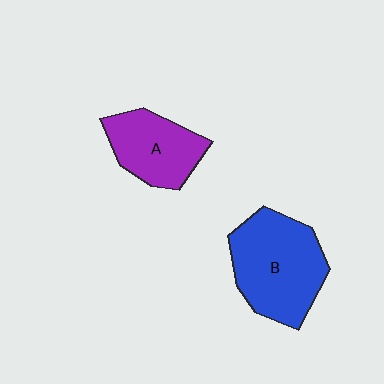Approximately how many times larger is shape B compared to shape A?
Approximately 1.5 times.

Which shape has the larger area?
Shape B (blue).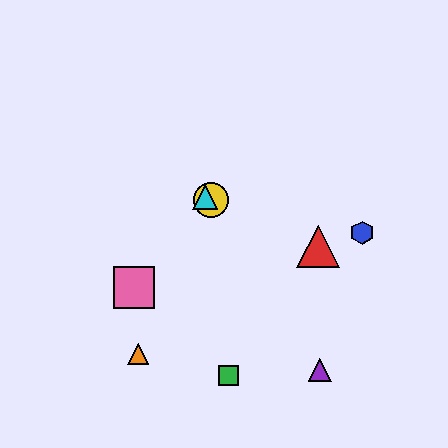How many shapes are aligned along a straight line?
3 shapes (the red triangle, the yellow circle, the cyan triangle) are aligned along a straight line.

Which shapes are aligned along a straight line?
The red triangle, the yellow circle, the cyan triangle are aligned along a straight line.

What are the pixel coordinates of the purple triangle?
The purple triangle is at (320, 370).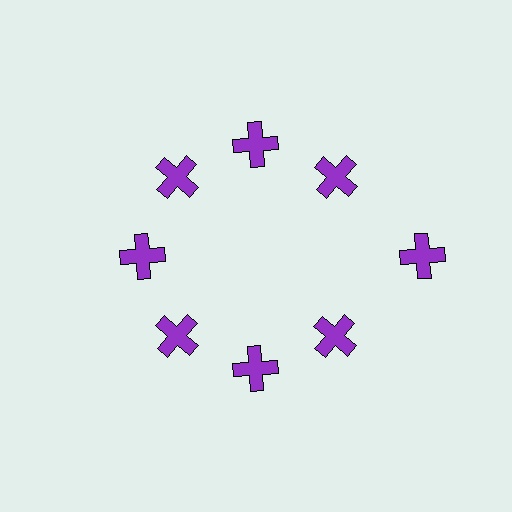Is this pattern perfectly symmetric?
No. The 8 purple crosses are arranged in a ring, but one element near the 3 o'clock position is pushed outward from the center, breaking the 8-fold rotational symmetry.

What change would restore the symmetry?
The symmetry would be restored by moving it inward, back onto the ring so that all 8 crosses sit at equal angles and equal distance from the center.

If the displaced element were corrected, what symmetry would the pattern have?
It would have 8-fold rotational symmetry — the pattern would map onto itself every 45 degrees.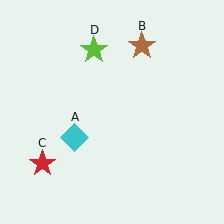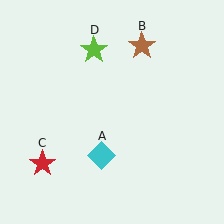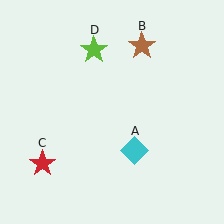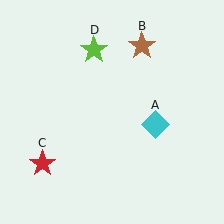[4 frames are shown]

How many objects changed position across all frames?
1 object changed position: cyan diamond (object A).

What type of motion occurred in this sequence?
The cyan diamond (object A) rotated counterclockwise around the center of the scene.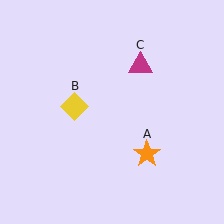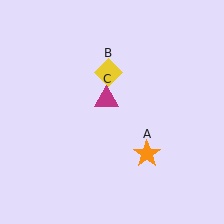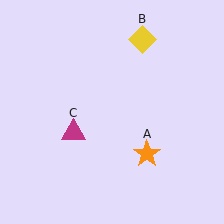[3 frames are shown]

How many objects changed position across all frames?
2 objects changed position: yellow diamond (object B), magenta triangle (object C).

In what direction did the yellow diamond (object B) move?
The yellow diamond (object B) moved up and to the right.